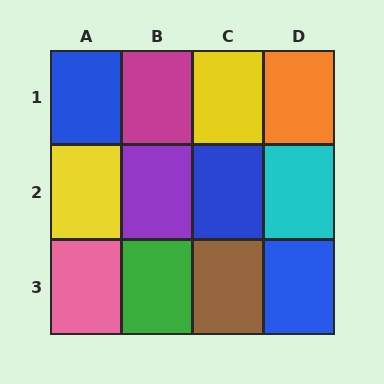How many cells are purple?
1 cell is purple.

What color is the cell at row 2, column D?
Cyan.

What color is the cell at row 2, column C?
Blue.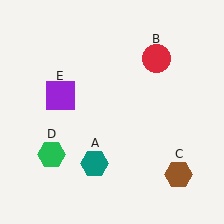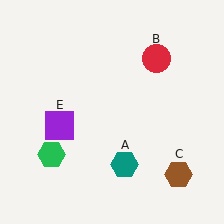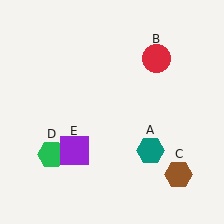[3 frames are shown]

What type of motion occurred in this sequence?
The teal hexagon (object A), purple square (object E) rotated counterclockwise around the center of the scene.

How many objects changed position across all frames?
2 objects changed position: teal hexagon (object A), purple square (object E).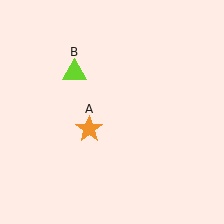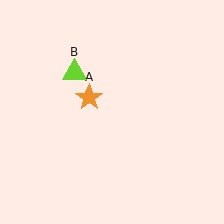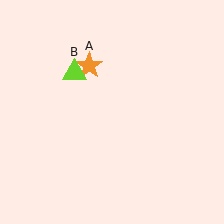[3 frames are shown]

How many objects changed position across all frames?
1 object changed position: orange star (object A).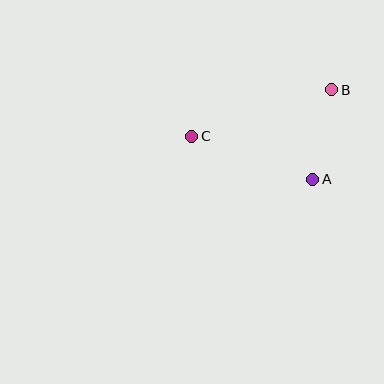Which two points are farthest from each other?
Points B and C are farthest from each other.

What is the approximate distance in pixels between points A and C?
The distance between A and C is approximately 129 pixels.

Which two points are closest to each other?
Points A and B are closest to each other.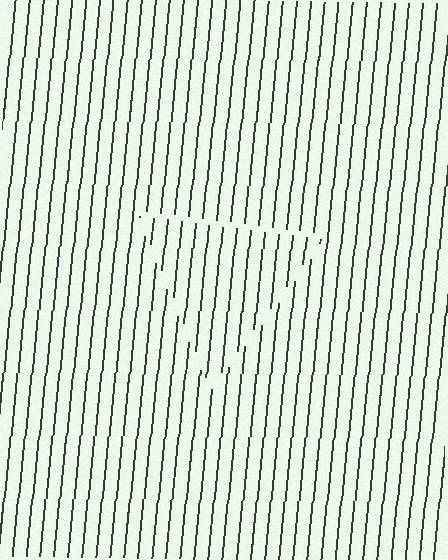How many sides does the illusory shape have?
3 sides — the line-ends trace a triangle.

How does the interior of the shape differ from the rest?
The interior of the shape contains the same grating, shifted by half a period — the contour is defined by the phase discontinuity where line-ends from the inner and outer gratings abut.